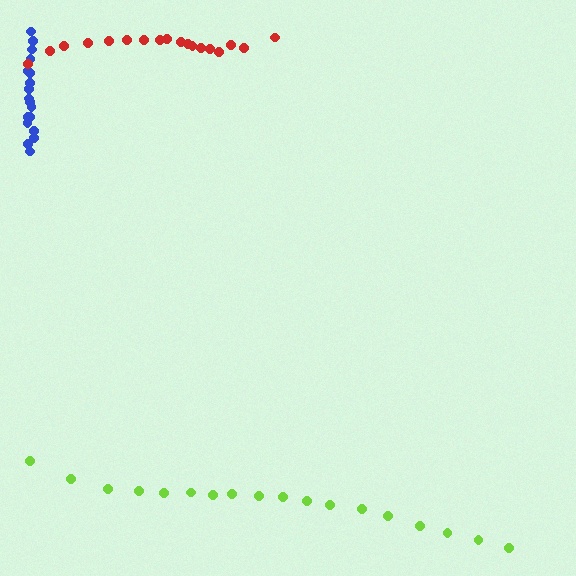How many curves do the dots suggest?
There are 3 distinct paths.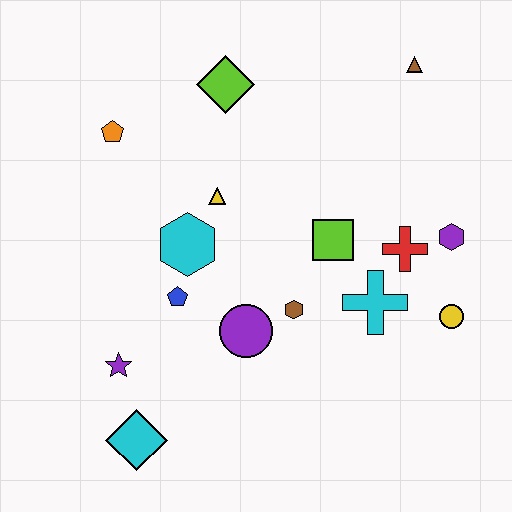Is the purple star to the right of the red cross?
No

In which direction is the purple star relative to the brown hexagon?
The purple star is to the left of the brown hexagon.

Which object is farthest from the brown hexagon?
The brown triangle is farthest from the brown hexagon.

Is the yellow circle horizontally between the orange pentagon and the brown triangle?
No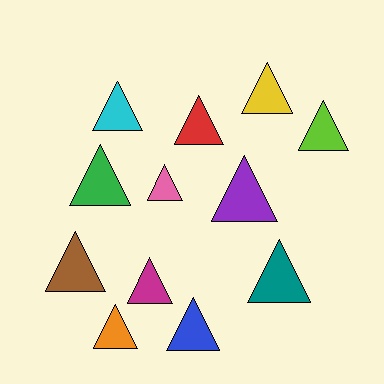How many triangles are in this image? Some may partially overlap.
There are 12 triangles.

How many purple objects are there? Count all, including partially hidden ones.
There is 1 purple object.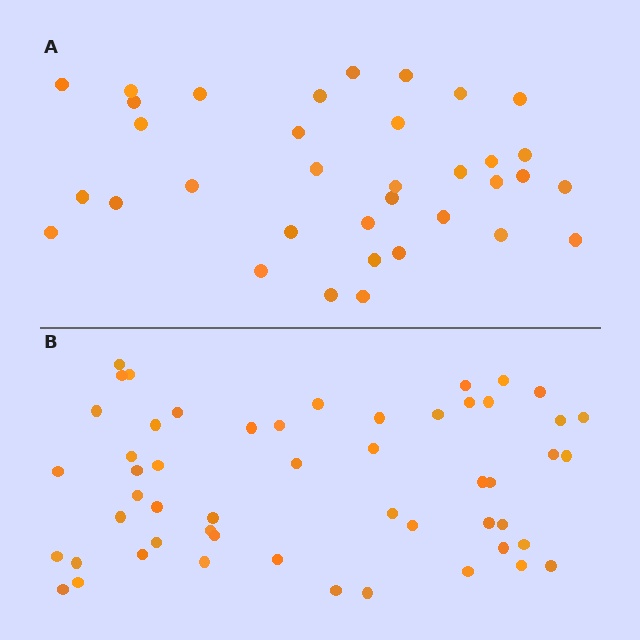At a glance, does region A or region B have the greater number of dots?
Region B (the bottom region) has more dots.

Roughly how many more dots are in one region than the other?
Region B has approximately 20 more dots than region A.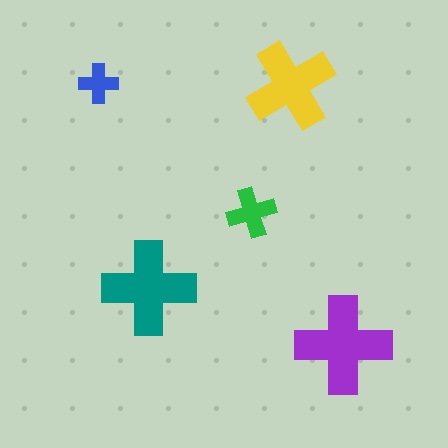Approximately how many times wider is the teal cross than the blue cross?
About 2.5 times wider.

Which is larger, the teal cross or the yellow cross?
The teal one.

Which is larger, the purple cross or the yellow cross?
The purple one.